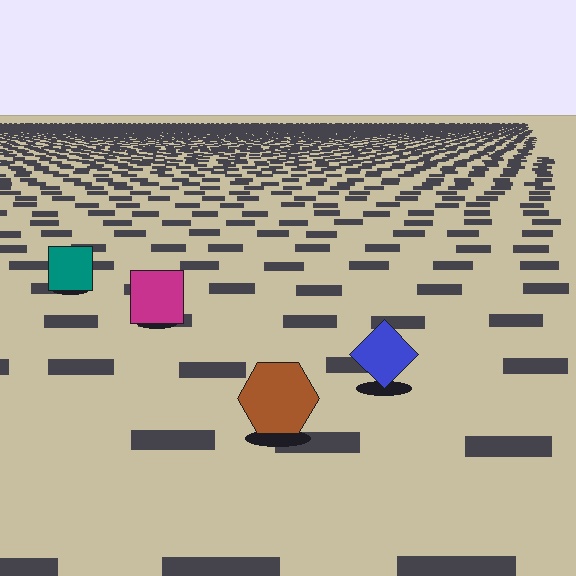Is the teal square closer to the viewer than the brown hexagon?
No. The brown hexagon is closer — you can tell from the texture gradient: the ground texture is coarser near it.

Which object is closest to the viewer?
The brown hexagon is closest. The texture marks near it are larger and more spread out.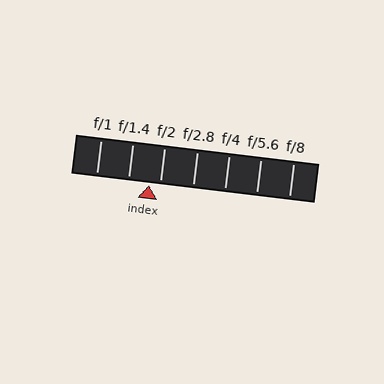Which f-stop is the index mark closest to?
The index mark is closest to f/2.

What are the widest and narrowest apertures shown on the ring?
The widest aperture shown is f/1 and the narrowest is f/8.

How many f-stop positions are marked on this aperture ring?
There are 7 f-stop positions marked.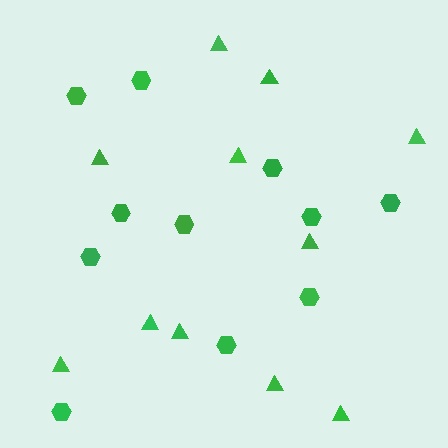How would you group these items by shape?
There are 2 groups: one group of hexagons (11) and one group of triangles (11).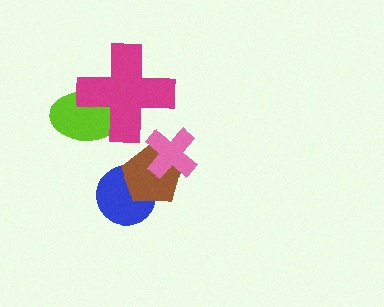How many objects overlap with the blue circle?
1 object overlaps with the blue circle.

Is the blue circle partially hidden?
Yes, it is partially covered by another shape.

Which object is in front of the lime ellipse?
The magenta cross is in front of the lime ellipse.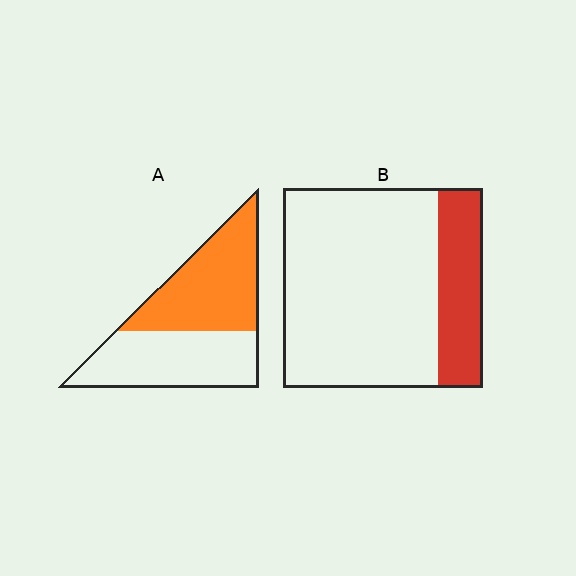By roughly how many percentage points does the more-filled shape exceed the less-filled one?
By roughly 30 percentage points (A over B).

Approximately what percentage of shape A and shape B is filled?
A is approximately 50% and B is approximately 20%.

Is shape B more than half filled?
No.